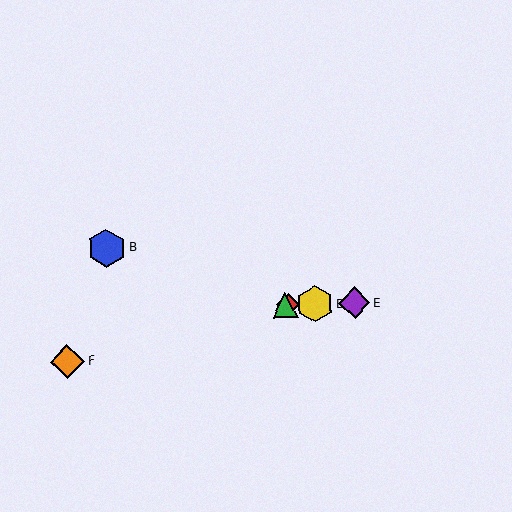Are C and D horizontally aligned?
Yes, both are at y≈305.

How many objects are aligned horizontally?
4 objects (A, C, D, E) are aligned horizontally.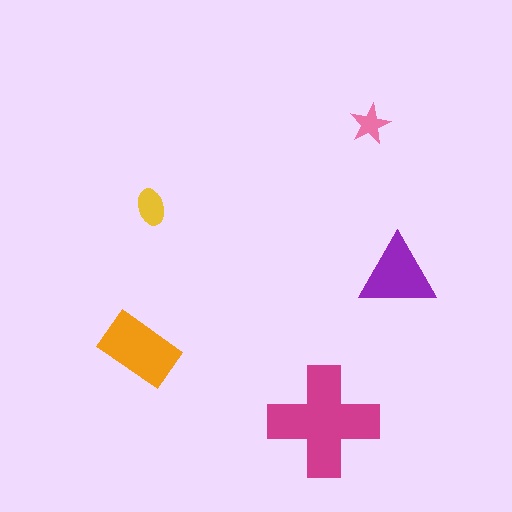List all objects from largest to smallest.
The magenta cross, the orange rectangle, the purple triangle, the yellow ellipse, the pink star.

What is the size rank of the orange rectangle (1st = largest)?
2nd.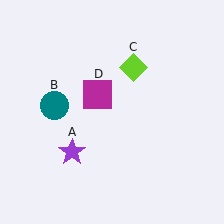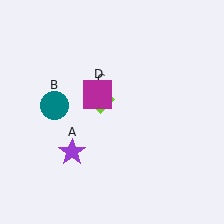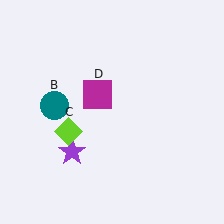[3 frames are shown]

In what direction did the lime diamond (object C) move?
The lime diamond (object C) moved down and to the left.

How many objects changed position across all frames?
1 object changed position: lime diamond (object C).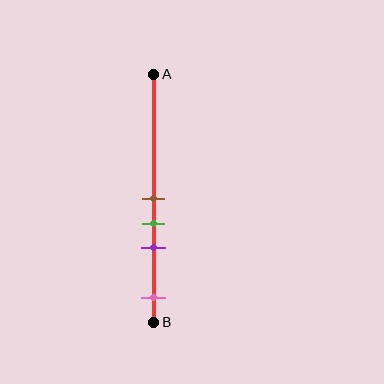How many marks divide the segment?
There are 4 marks dividing the segment.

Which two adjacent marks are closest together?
The brown and green marks are the closest adjacent pair.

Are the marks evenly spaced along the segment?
No, the marks are not evenly spaced.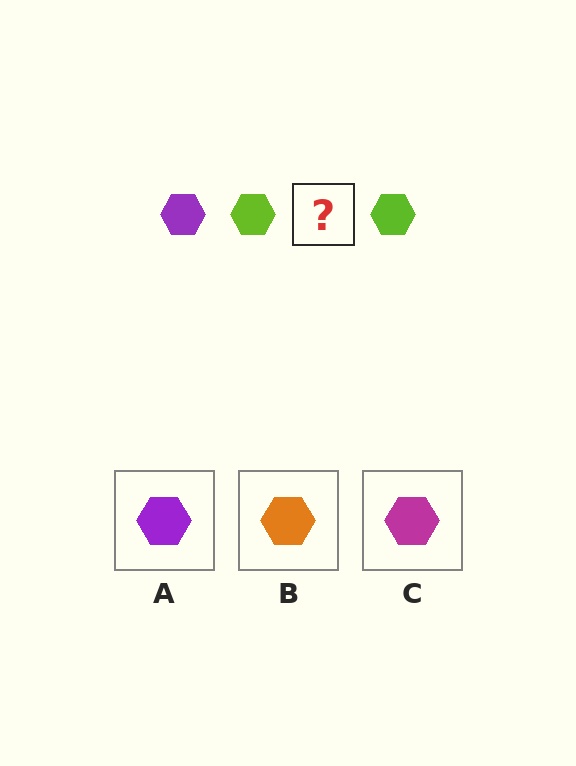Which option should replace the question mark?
Option A.